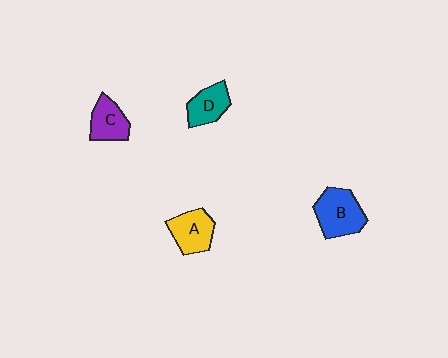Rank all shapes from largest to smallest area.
From largest to smallest: B (blue), A (yellow), C (purple), D (teal).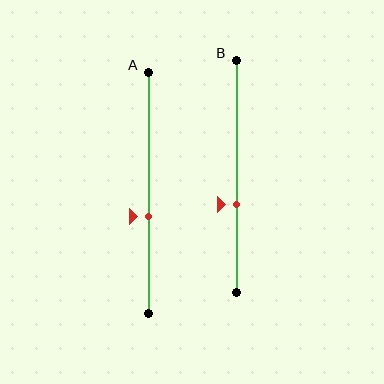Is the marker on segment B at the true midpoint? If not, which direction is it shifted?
No, the marker on segment B is shifted downward by about 12% of the segment length.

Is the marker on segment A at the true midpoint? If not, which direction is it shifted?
No, the marker on segment A is shifted downward by about 10% of the segment length.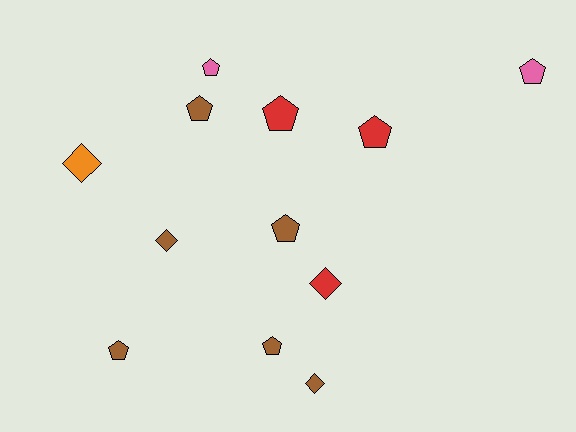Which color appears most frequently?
Brown, with 6 objects.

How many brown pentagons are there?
There are 4 brown pentagons.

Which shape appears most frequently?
Pentagon, with 8 objects.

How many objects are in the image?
There are 12 objects.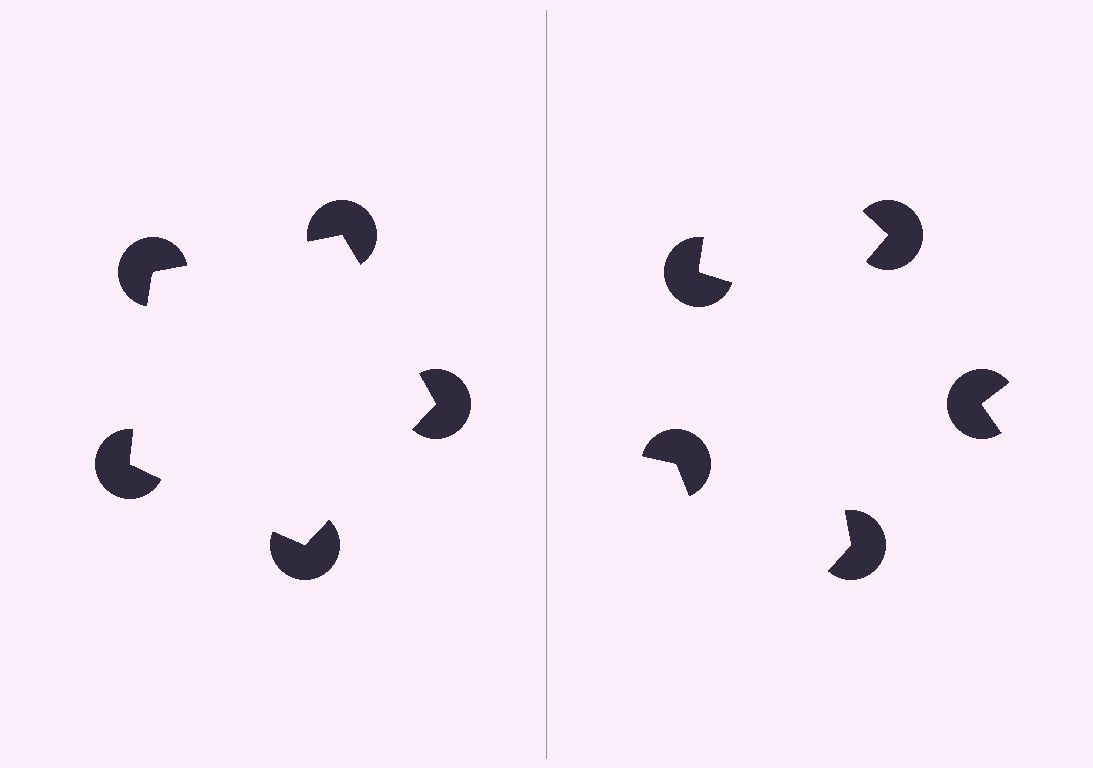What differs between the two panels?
The pac-man discs are positioned identically on both sides; only the wedge orientations differ. On the left they align to a pentagon; on the right they are misaligned.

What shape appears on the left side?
An illusory pentagon.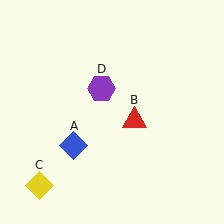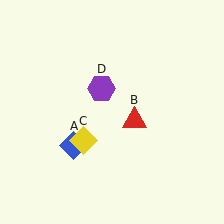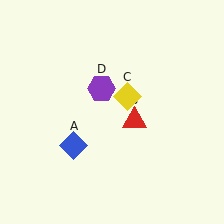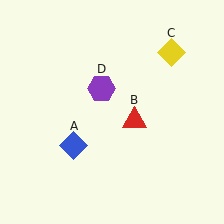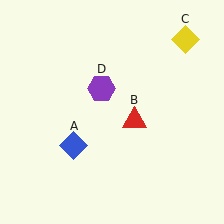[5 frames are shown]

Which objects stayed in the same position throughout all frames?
Blue diamond (object A) and red triangle (object B) and purple hexagon (object D) remained stationary.